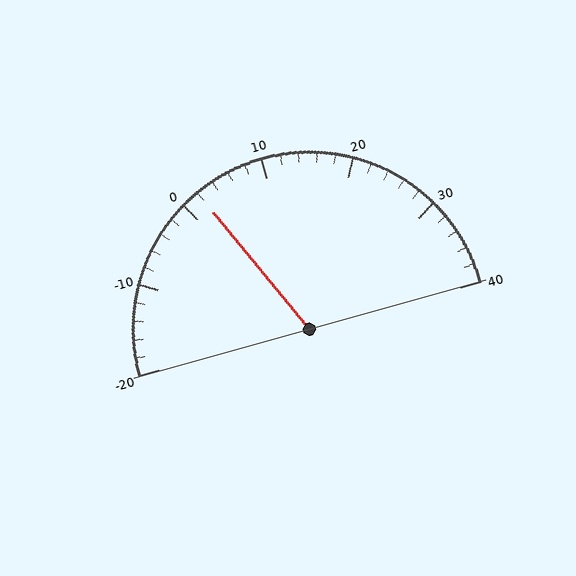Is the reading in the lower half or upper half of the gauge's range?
The reading is in the lower half of the range (-20 to 40).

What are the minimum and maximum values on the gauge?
The gauge ranges from -20 to 40.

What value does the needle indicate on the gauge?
The needle indicates approximately 2.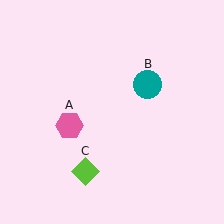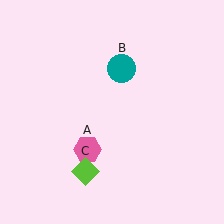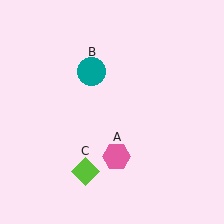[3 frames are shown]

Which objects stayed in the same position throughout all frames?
Lime diamond (object C) remained stationary.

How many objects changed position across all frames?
2 objects changed position: pink hexagon (object A), teal circle (object B).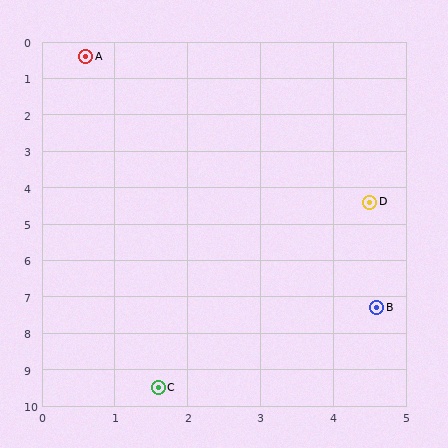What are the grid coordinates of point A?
Point A is at approximately (0.6, 0.4).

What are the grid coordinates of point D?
Point D is at approximately (4.5, 4.4).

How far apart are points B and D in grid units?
Points B and D are about 2.9 grid units apart.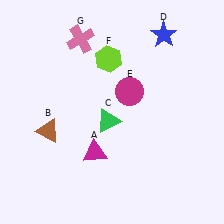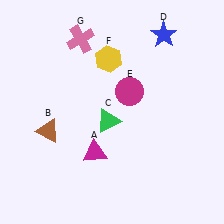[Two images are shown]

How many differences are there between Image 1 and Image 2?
There is 1 difference between the two images.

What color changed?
The hexagon (F) changed from lime in Image 1 to yellow in Image 2.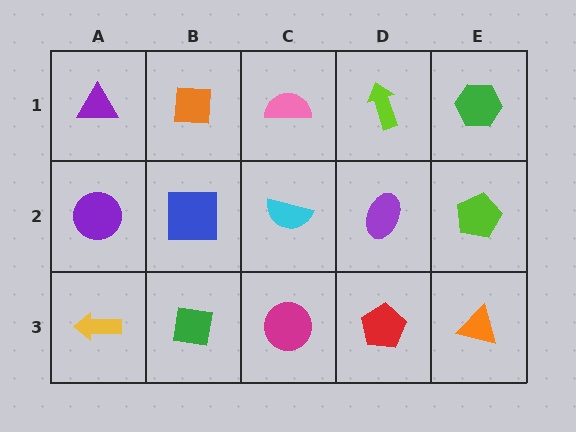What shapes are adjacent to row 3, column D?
A purple ellipse (row 2, column D), a magenta circle (row 3, column C), an orange triangle (row 3, column E).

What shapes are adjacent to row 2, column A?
A purple triangle (row 1, column A), a yellow arrow (row 3, column A), a blue square (row 2, column B).